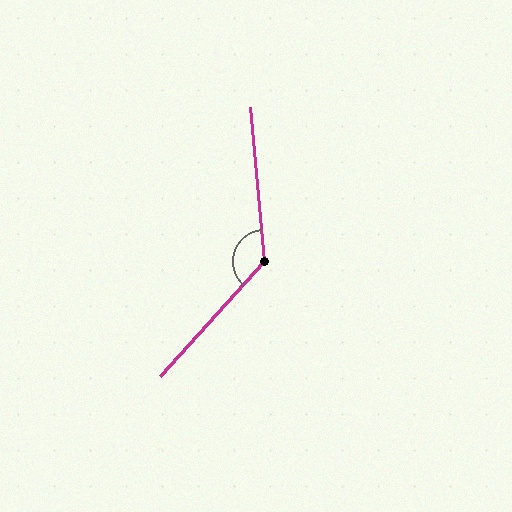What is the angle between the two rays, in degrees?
Approximately 132 degrees.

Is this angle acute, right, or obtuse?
It is obtuse.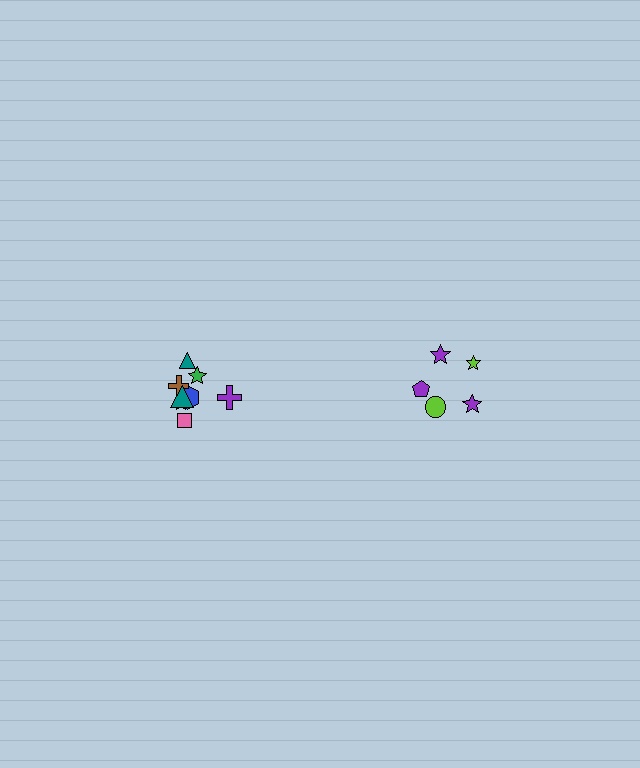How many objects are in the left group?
There are 8 objects.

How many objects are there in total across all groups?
There are 13 objects.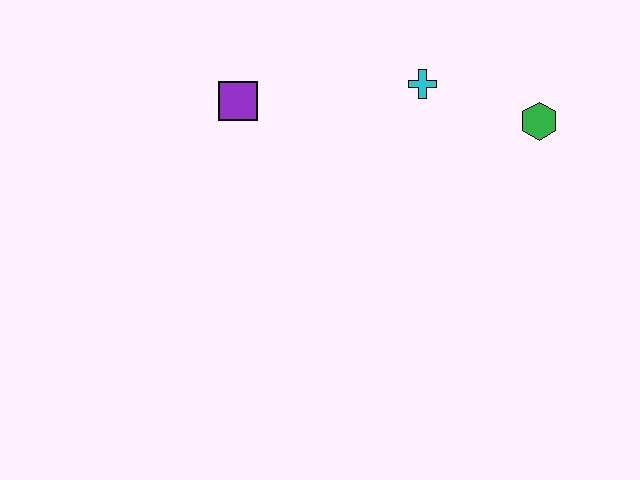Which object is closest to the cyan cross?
The green hexagon is closest to the cyan cross.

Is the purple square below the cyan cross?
Yes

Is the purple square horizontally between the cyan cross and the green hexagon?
No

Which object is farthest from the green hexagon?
The purple square is farthest from the green hexagon.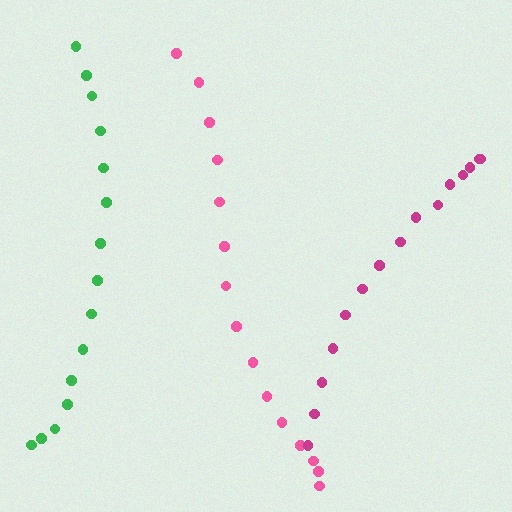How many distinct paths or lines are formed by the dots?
There are 3 distinct paths.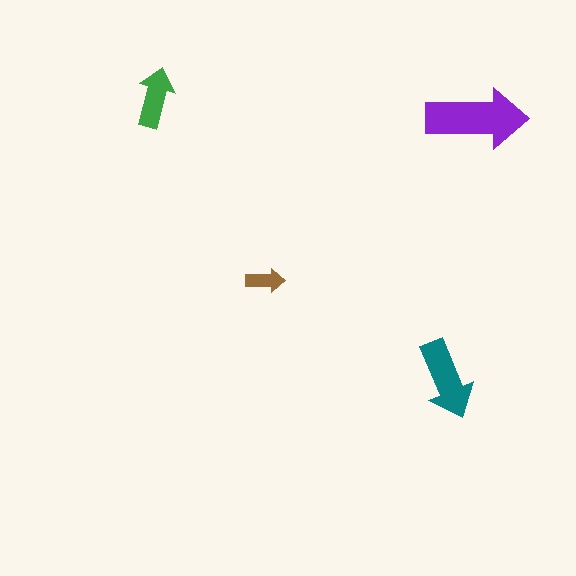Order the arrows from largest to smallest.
the purple one, the teal one, the green one, the brown one.